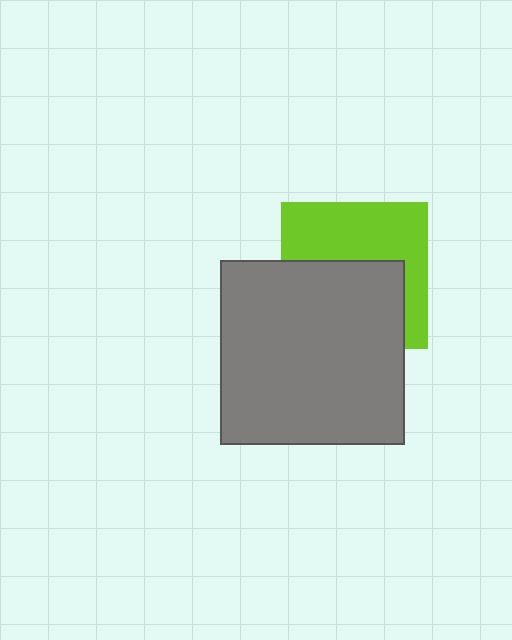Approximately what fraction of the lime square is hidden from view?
Roughly 52% of the lime square is hidden behind the gray square.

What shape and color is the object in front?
The object in front is a gray square.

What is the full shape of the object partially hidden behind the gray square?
The partially hidden object is a lime square.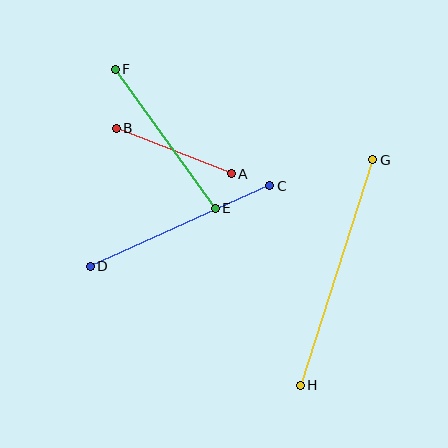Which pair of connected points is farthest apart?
Points G and H are farthest apart.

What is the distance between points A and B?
The distance is approximately 124 pixels.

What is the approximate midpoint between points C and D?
The midpoint is at approximately (180, 226) pixels.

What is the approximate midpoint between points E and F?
The midpoint is at approximately (165, 139) pixels.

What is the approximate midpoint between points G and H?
The midpoint is at approximately (337, 272) pixels.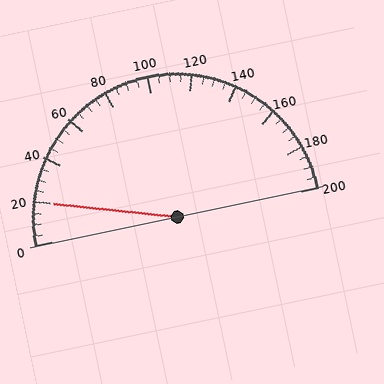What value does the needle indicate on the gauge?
The needle indicates approximately 20.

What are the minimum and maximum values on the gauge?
The gauge ranges from 0 to 200.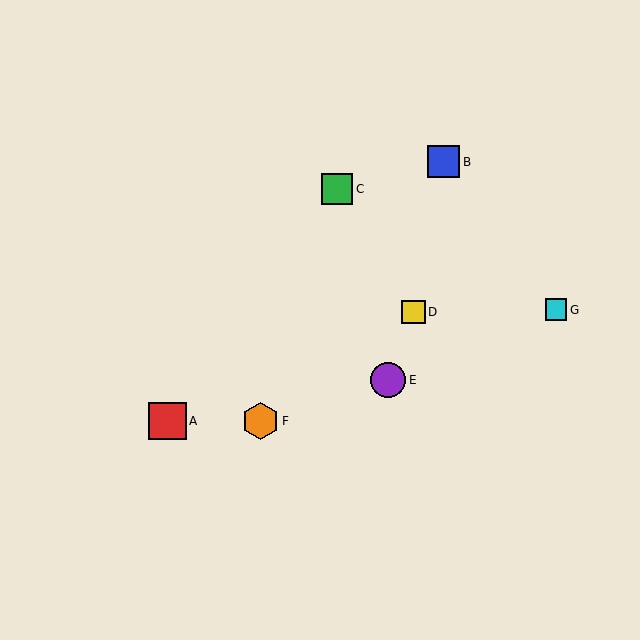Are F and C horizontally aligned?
No, F is at y≈421 and C is at y≈189.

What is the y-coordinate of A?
Object A is at y≈421.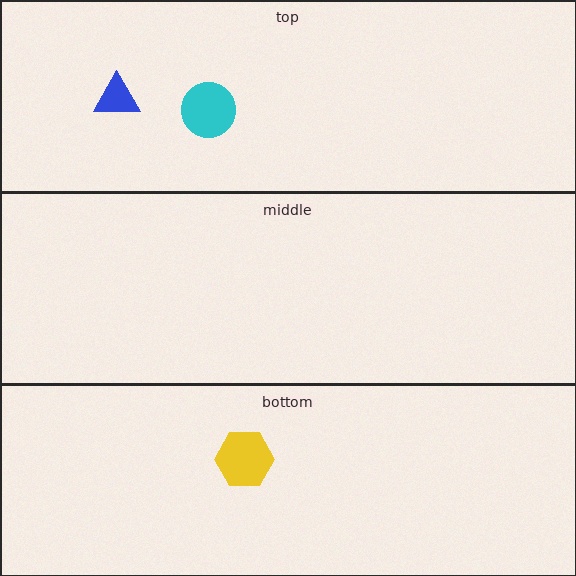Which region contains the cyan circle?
The top region.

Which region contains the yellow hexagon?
The bottom region.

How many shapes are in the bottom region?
1.